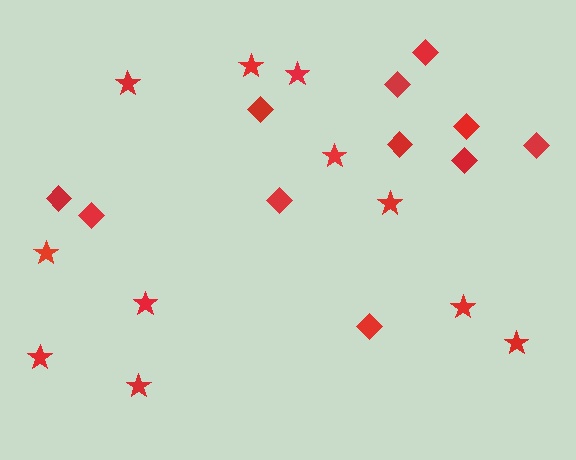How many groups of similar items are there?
There are 2 groups: one group of stars (11) and one group of diamonds (11).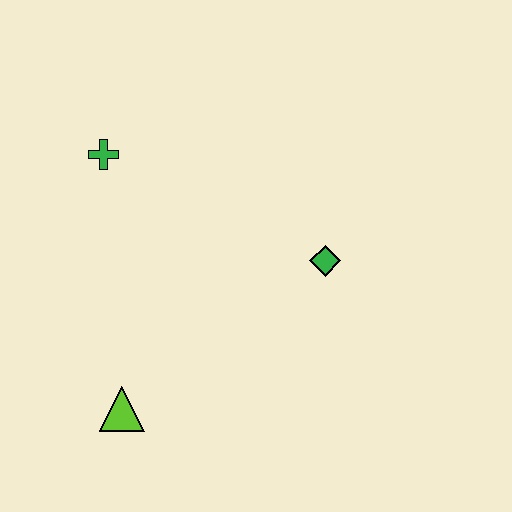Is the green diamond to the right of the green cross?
Yes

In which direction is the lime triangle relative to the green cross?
The lime triangle is below the green cross.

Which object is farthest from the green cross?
The lime triangle is farthest from the green cross.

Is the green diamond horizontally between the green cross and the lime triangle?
No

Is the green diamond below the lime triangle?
No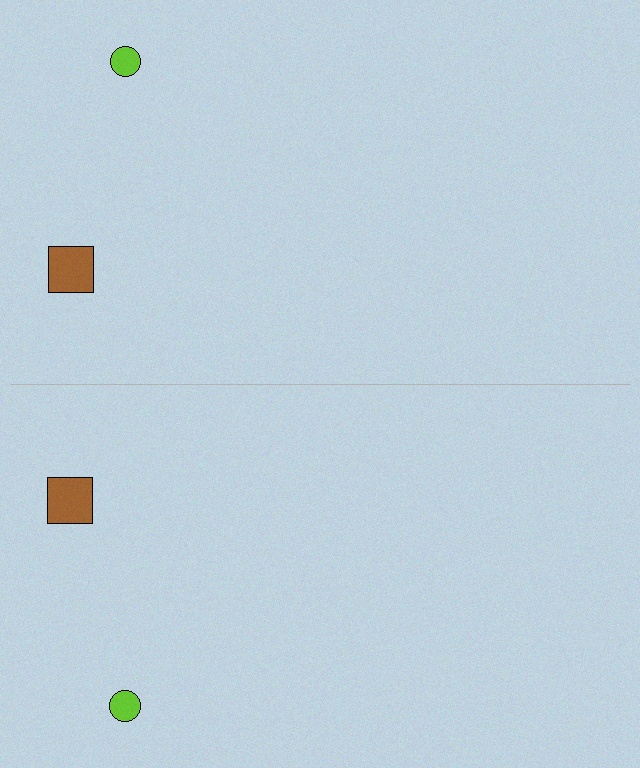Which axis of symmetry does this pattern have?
The pattern has a horizontal axis of symmetry running through the center of the image.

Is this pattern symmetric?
Yes, this pattern has bilateral (reflection) symmetry.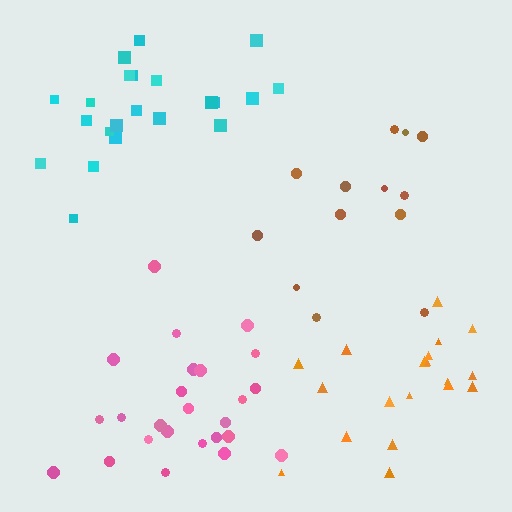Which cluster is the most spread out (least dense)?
Brown.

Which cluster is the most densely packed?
Cyan.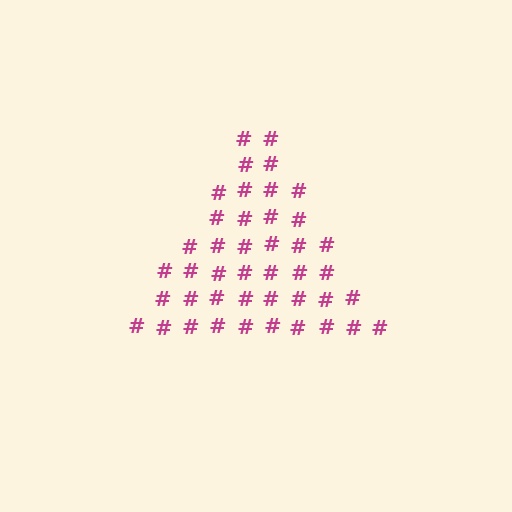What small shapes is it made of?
It is made of small hash symbols.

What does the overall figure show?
The overall figure shows a triangle.